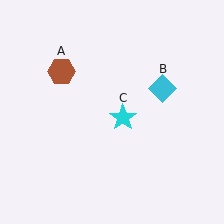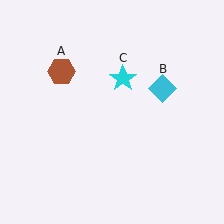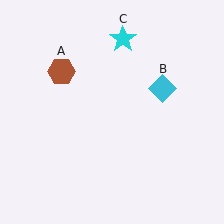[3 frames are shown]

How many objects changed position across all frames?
1 object changed position: cyan star (object C).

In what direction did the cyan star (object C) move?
The cyan star (object C) moved up.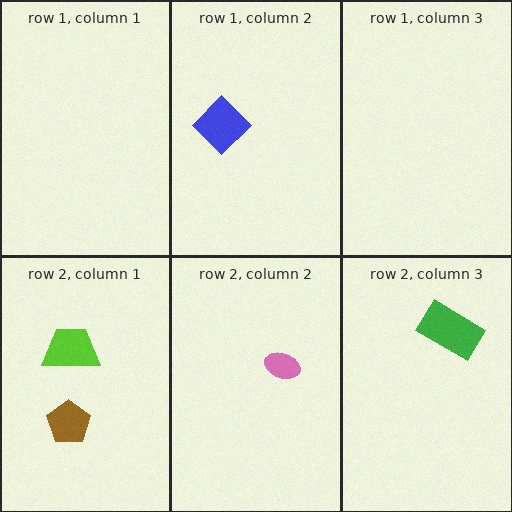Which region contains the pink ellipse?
The row 2, column 2 region.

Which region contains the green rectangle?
The row 2, column 3 region.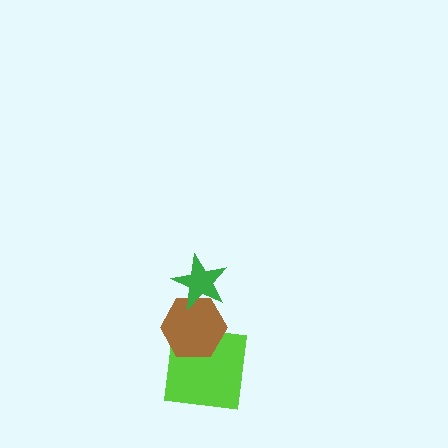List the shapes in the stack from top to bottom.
From top to bottom: the green star, the brown hexagon, the lime square.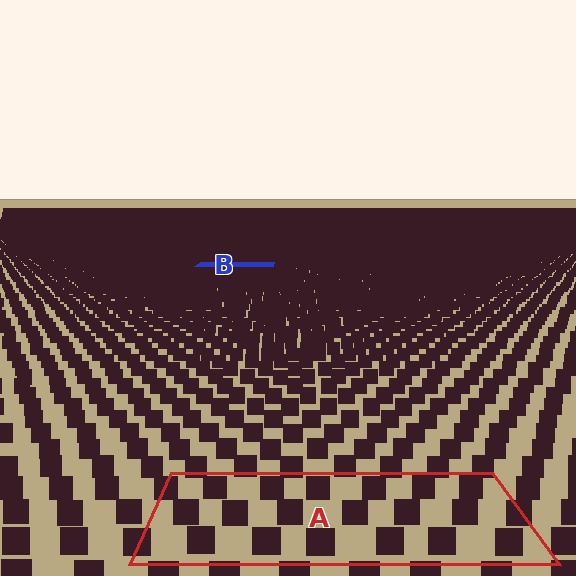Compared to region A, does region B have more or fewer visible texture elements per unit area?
Region B has more texture elements per unit area — they are packed more densely because it is farther away.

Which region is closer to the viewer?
Region A is closer. The texture elements there are larger and more spread out.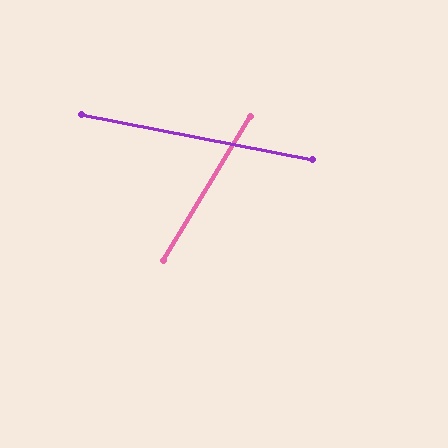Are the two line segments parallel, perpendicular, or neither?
Neither parallel nor perpendicular — they differ by about 70°.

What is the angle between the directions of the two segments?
Approximately 70 degrees.